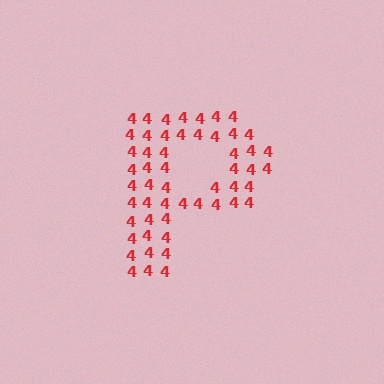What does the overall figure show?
The overall figure shows the letter P.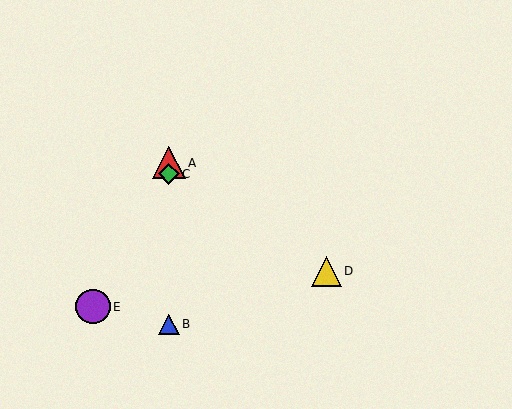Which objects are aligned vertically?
Objects A, B, C are aligned vertically.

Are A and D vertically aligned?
No, A is at x≈169 and D is at x≈326.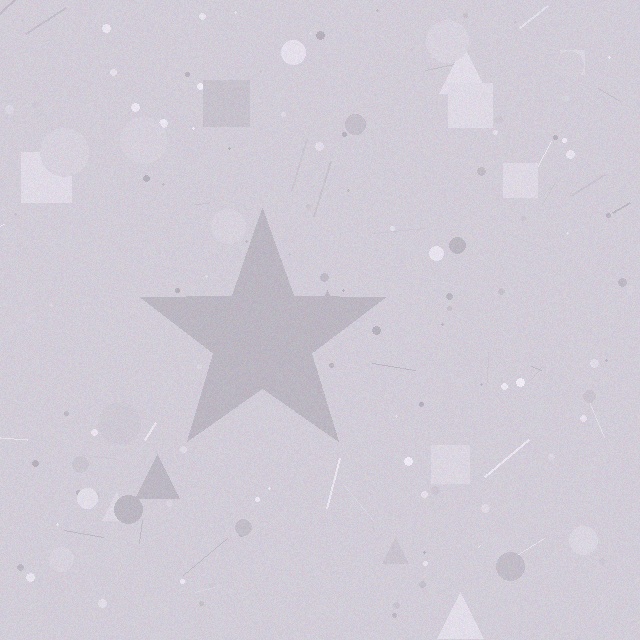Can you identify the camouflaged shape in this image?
The camouflaged shape is a star.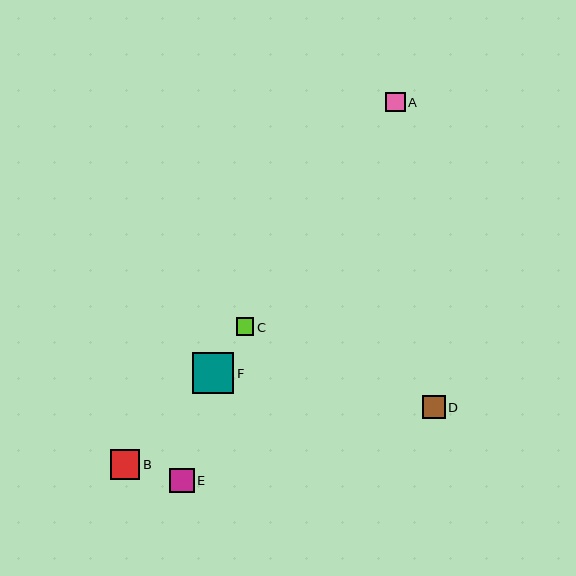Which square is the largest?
Square F is the largest with a size of approximately 41 pixels.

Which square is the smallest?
Square C is the smallest with a size of approximately 17 pixels.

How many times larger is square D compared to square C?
Square D is approximately 1.3 times the size of square C.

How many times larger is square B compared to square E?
Square B is approximately 1.2 times the size of square E.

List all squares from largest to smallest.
From largest to smallest: F, B, E, D, A, C.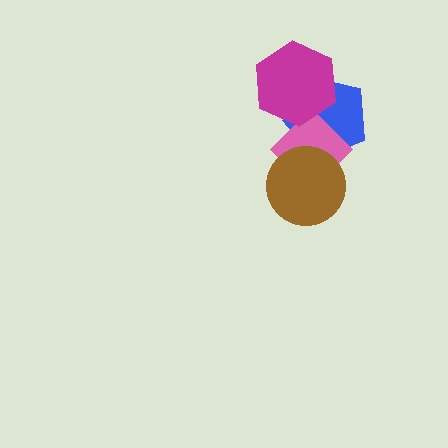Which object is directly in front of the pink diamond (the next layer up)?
The magenta hexagon is directly in front of the pink diamond.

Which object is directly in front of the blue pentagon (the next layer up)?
The pink diamond is directly in front of the blue pentagon.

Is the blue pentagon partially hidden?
Yes, it is partially covered by another shape.